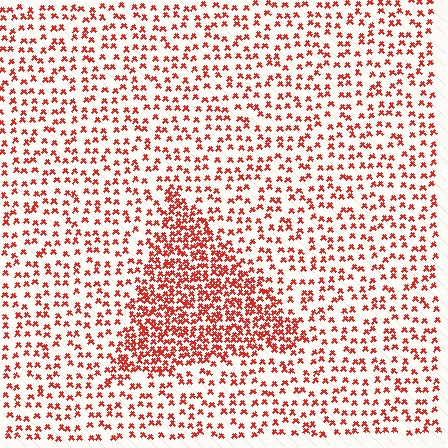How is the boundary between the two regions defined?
The boundary is defined by a change in element density (approximately 2.3x ratio). All elements are the same color, size, and shape.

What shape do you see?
I see a triangle.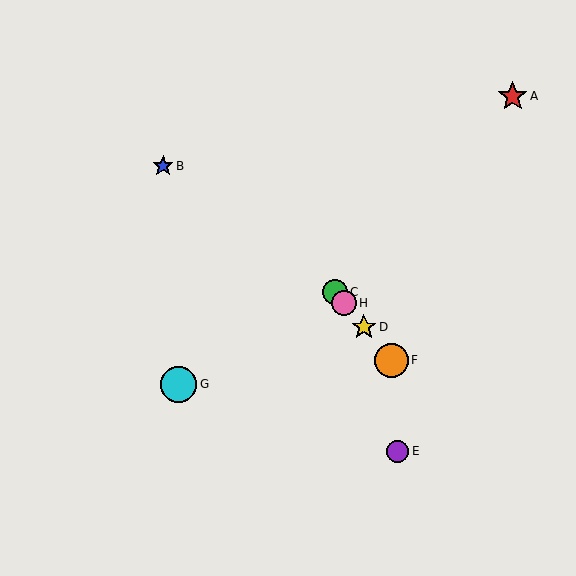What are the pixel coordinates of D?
Object D is at (364, 327).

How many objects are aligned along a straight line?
4 objects (C, D, F, H) are aligned along a straight line.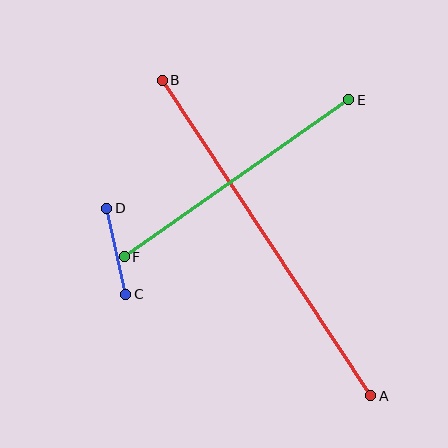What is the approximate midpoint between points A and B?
The midpoint is at approximately (266, 238) pixels.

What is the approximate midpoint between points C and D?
The midpoint is at approximately (116, 251) pixels.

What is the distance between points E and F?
The distance is approximately 274 pixels.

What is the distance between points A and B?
The distance is approximately 378 pixels.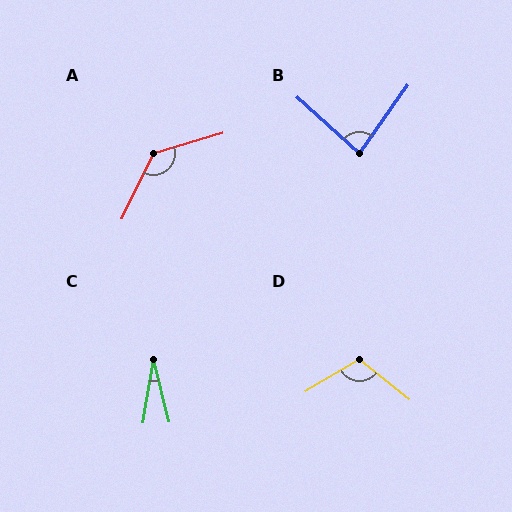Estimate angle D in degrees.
Approximately 110 degrees.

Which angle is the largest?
A, at approximately 132 degrees.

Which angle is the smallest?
C, at approximately 23 degrees.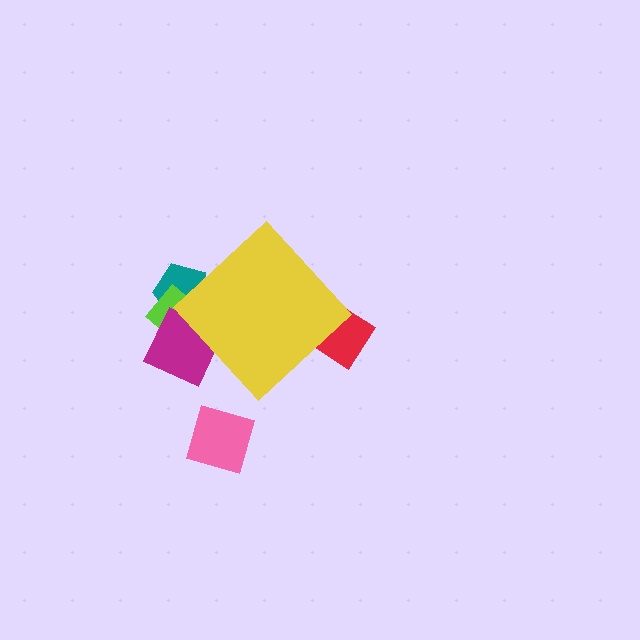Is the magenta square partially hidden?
Yes, the magenta square is partially hidden behind the yellow diamond.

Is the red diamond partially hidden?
Yes, the red diamond is partially hidden behind the yellow diamond.